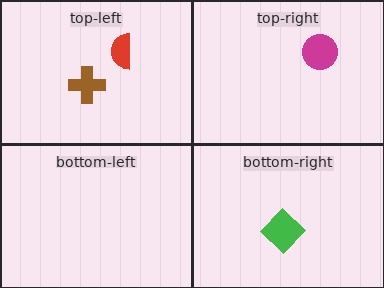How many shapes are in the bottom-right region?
1.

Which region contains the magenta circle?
The top-right region.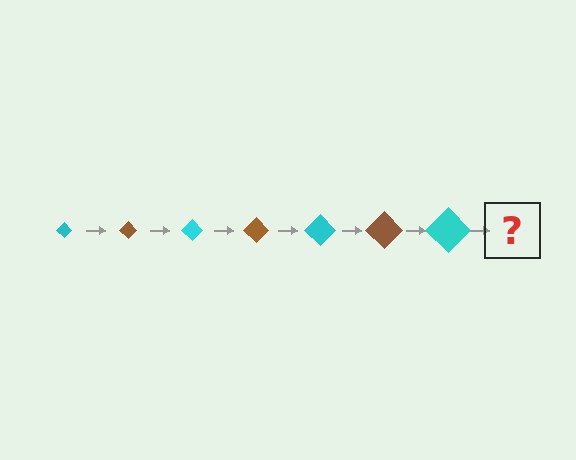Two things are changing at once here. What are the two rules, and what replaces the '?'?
The two rules are that the diamond grows larger each step and the color cycles through cyan and brown. The '?' should be a brown diamond, larger than the previous one.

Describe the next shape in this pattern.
It should be a brown diamond, larger than the previous one.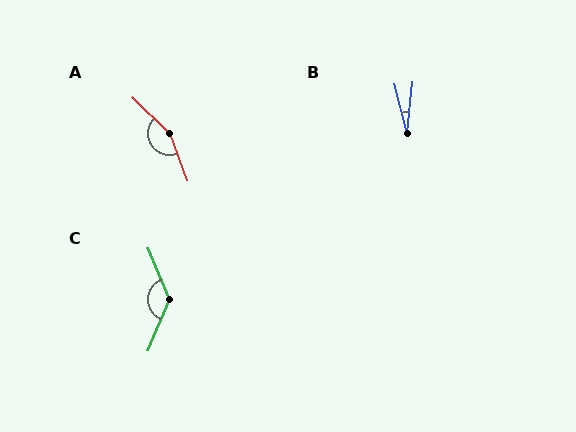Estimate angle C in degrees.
Approximately 135 degrees.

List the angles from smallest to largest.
B (20°), C (135°), A (154°).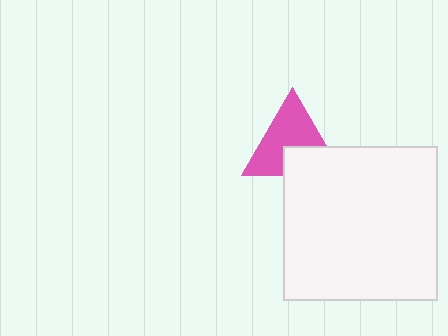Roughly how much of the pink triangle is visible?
Most of it is visible (roughly 66%).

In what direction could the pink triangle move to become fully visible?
The pink triangle could move up. That would shift it out from behind the white square entirely.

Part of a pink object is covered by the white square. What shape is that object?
It is a triangle.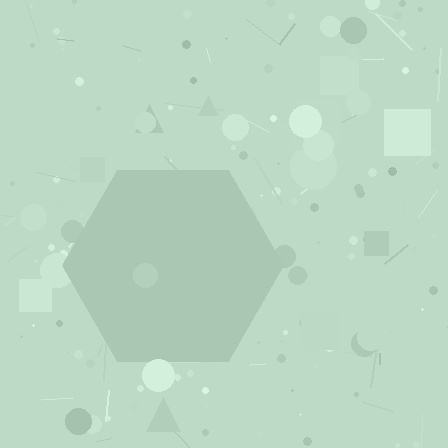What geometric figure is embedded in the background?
A hexagon is embedded in the background.